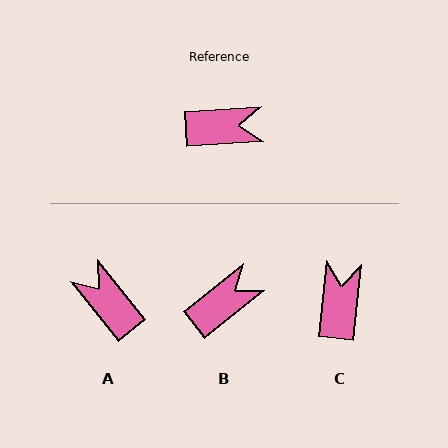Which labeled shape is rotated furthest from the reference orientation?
A, about 126 degrees away.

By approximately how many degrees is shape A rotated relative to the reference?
Approximately 126 degrees counter-clockwise.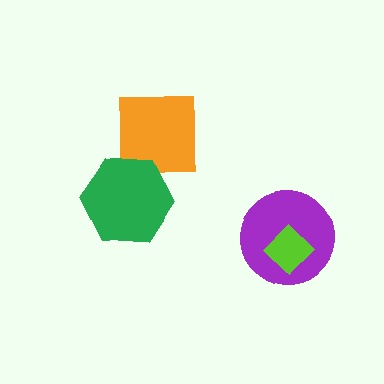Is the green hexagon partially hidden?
No, no other shape covers it.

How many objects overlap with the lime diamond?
1 object overlaps with the lime diamond.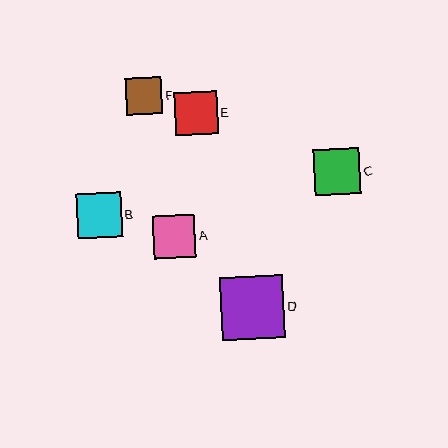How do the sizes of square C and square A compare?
Square C and square A are approximately the same size.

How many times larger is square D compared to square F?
Square D is approximately 1.7 times the size of square F.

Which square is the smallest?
Square F is the smallest with a size of approximately 36 pixels.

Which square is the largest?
Square D is the largest with a size of approximately 63 pixels.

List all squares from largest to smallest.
From largest to smallest: D, C, B, E, A, F.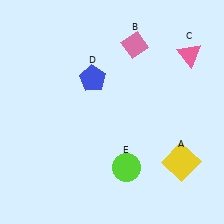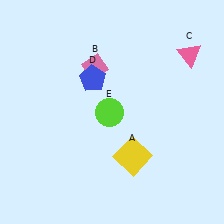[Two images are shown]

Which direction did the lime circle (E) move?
The lime circle (E) moved up.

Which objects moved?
The objects that moved are: the yellow square (A), the pink diamond (B), the lime circle (E).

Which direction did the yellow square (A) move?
The yellow square (A) moved left.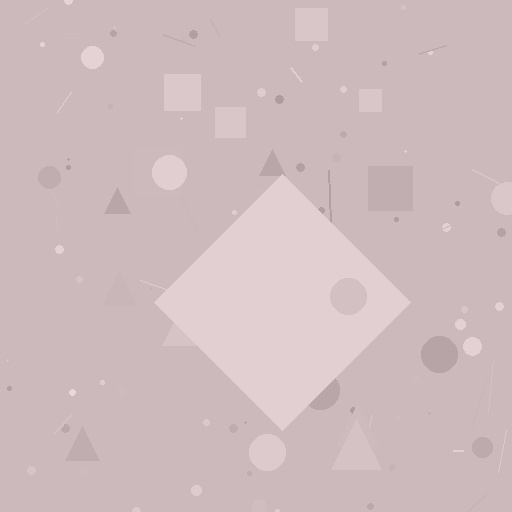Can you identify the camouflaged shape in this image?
The camouflaged shape is a diamond.